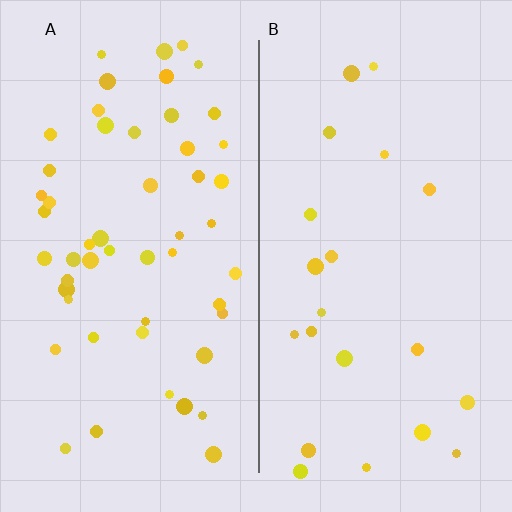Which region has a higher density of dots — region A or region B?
A (the left).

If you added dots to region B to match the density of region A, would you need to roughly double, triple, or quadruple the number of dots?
Approximately double.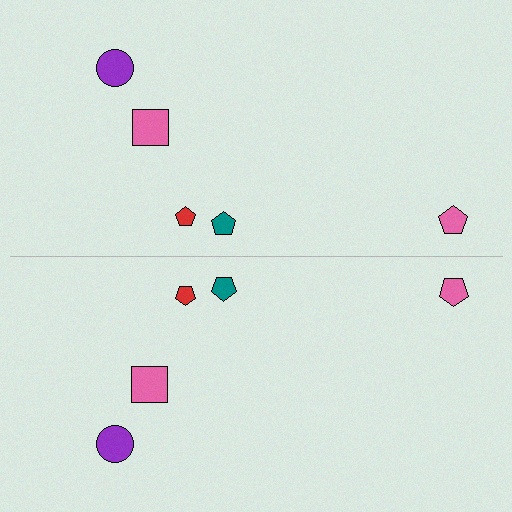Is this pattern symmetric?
Yes, this pattern has bilateral (reflection) symmetry.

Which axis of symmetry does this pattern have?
The pattern has a horizontal axis of symmetry running through the center of the image.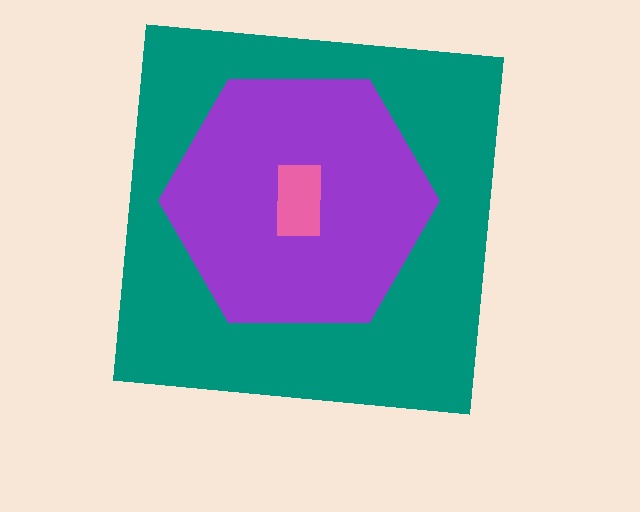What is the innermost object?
The pink rectangle.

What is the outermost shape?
The teal square.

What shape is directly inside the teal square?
The purple hexagon.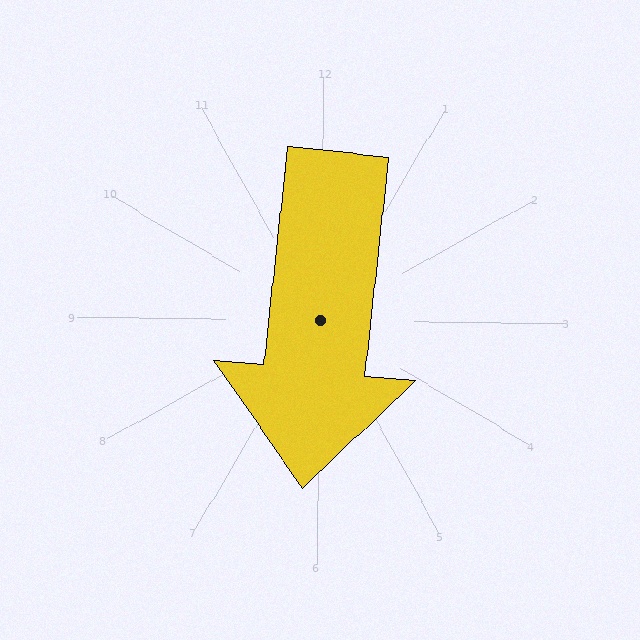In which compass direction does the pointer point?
South.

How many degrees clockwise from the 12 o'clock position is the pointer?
Approximately 185 degrees.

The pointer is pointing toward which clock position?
Roughly 6 o'clock.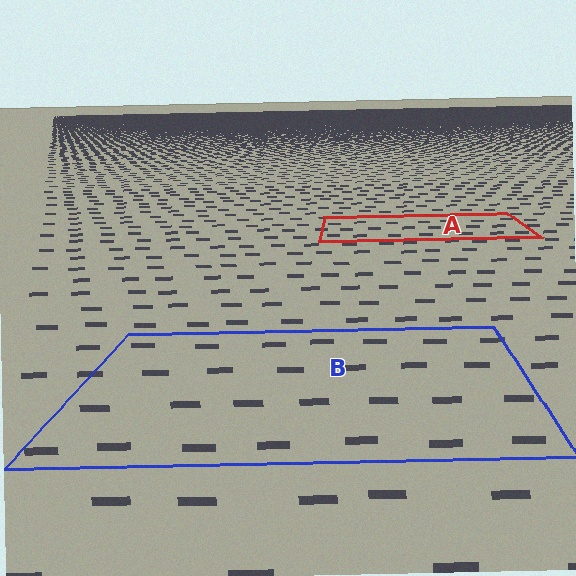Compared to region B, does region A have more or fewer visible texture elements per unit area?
Region A has more texture elements per unit area — they are packed more densely because it is farther away.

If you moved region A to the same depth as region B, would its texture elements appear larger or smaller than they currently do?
They would appear larger. At a closer depth, the same texture elements are projected at a bigger on-screen size.